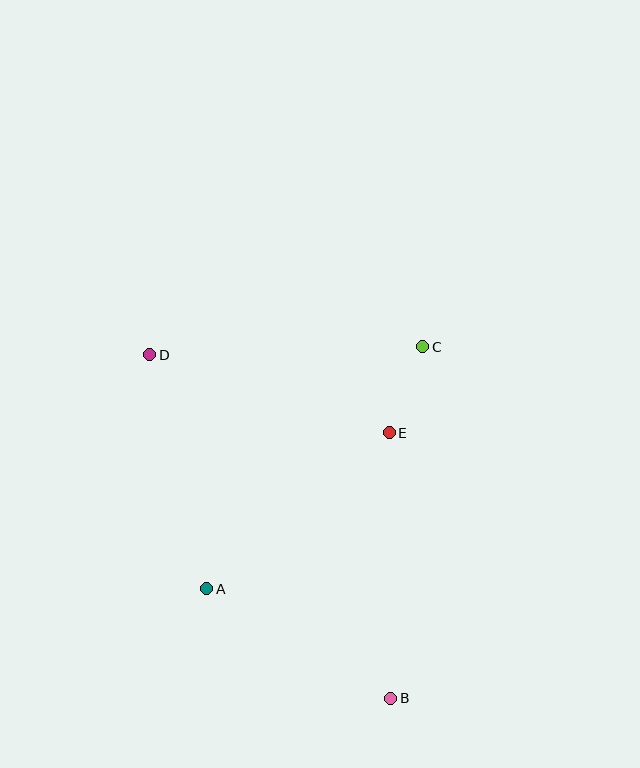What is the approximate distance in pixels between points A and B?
The distance between A and B is approximately 214 pixels.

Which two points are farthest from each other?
Points B and D are farthest from each other.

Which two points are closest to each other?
Points C and E are closest to each other.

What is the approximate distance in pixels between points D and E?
The distance between D and E is approximately 252 pixels.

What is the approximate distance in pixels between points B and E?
The distance between B and E is approximately 265 pixels.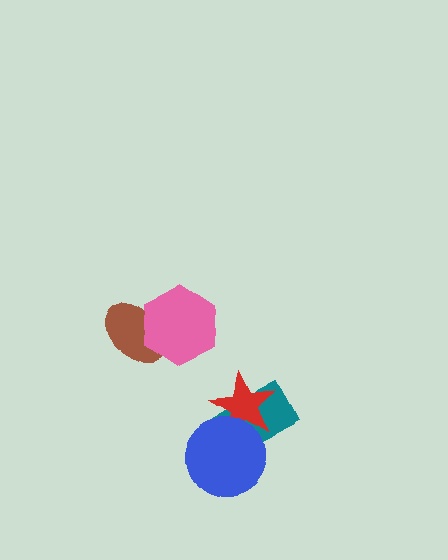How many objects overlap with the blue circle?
2 objects overlap with the blue circle.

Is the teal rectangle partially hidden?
Yes, it is partially covered by another shape.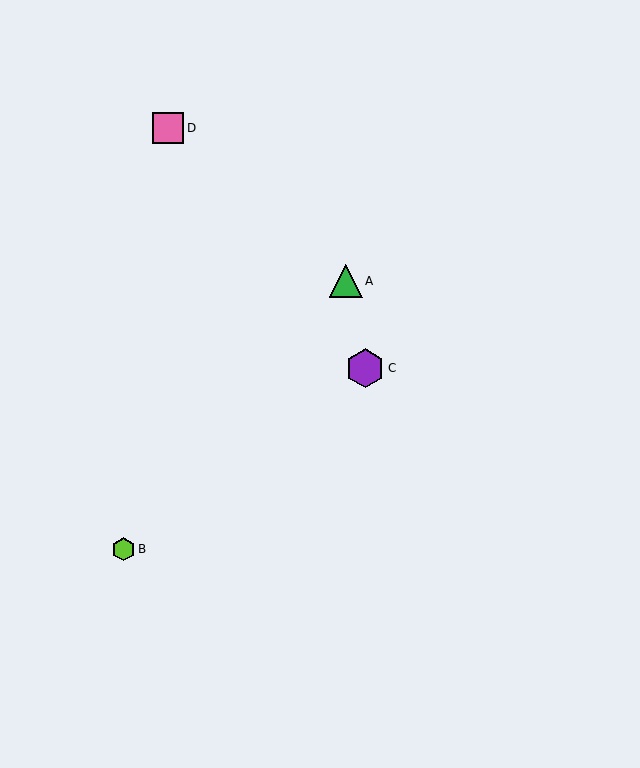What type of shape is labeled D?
Shape D is a pink square.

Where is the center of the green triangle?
The center of the green triangle is at (346, 281).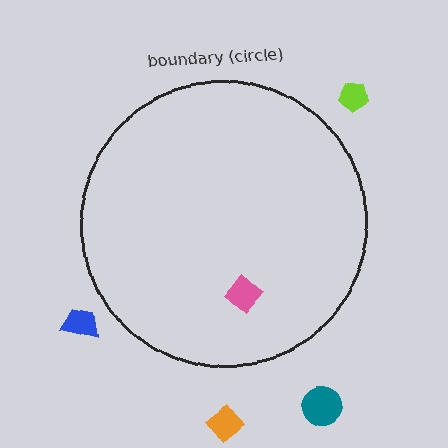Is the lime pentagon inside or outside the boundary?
Outside.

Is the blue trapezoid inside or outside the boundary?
Outside.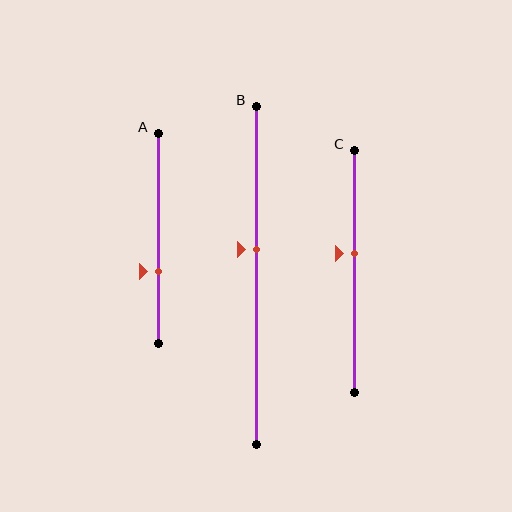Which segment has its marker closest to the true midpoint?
Segment C has its marker closest to the true midpoint.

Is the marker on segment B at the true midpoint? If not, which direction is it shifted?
No, the marker on segment B is shifted upward by about 8% of the segment length.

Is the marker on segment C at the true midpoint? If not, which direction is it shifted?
No, the marker on segment C is shifted upward by about 7% of the segment length.